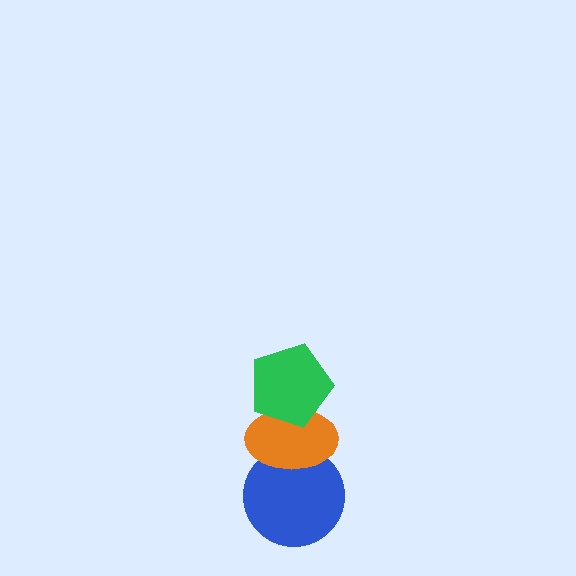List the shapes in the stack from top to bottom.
From top to bottom: the green pentagon, the orange ellipse, the blue circle.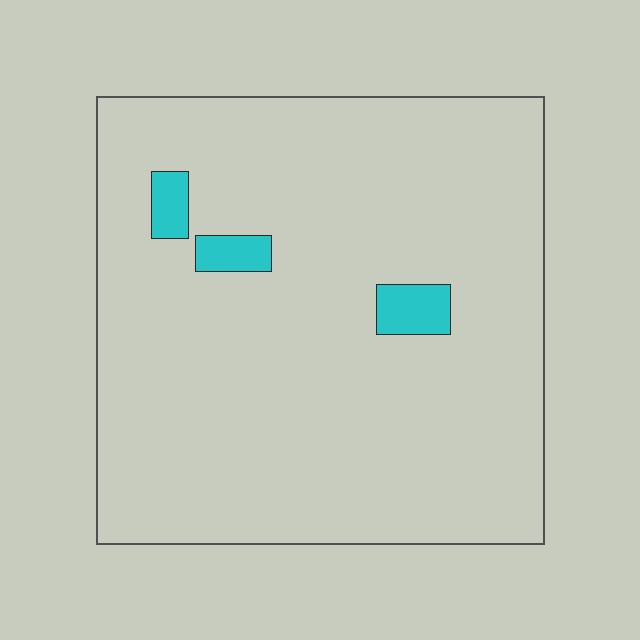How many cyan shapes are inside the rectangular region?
3.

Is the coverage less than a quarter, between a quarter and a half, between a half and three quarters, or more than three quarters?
Less than a quarter.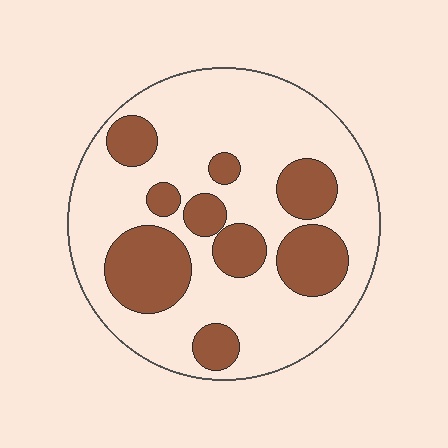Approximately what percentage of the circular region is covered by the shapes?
Approximately 30%.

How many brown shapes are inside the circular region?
9.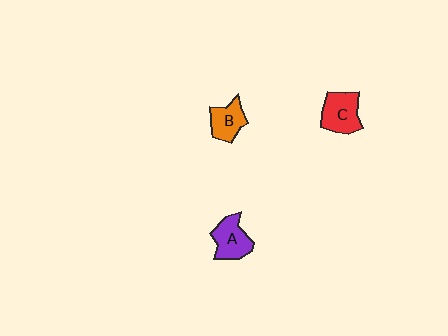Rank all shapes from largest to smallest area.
From largest to smallest: C (red), A (purple), B (orange).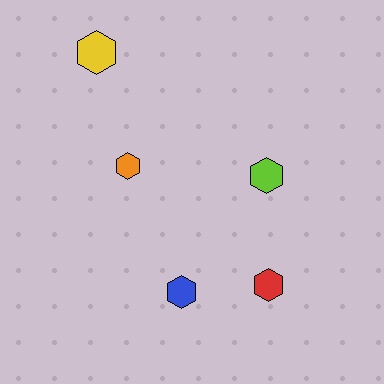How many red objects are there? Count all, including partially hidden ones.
There is 1 red object.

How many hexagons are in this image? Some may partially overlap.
There are 5 hexagons.